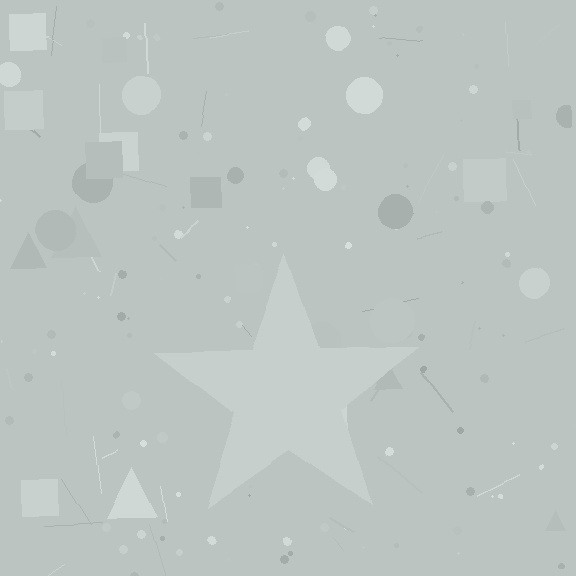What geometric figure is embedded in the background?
A star is embedded in the background.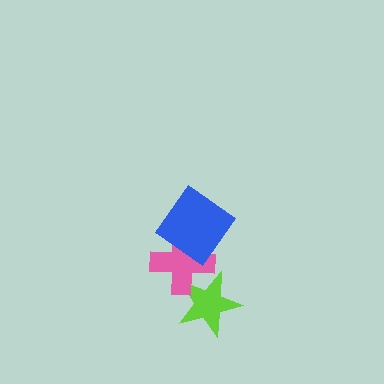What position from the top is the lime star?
The lime star is 3rd from the top.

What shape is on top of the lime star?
The pink cross is on top of the lime star.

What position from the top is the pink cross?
The pink cross is 2nd from the top.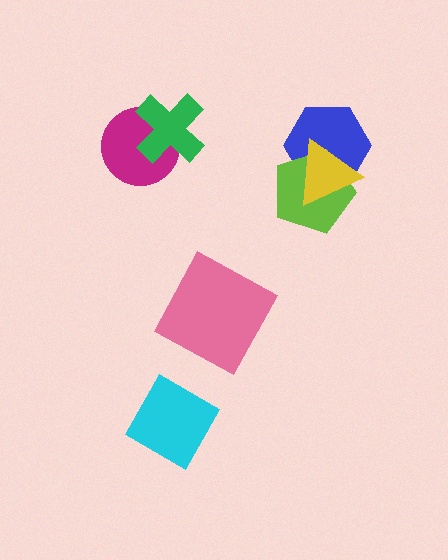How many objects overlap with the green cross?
1 object overlaps with the green cross.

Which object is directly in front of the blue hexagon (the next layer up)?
The lime pentagon is directly in front of the blue hexagon.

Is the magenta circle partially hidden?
Yes, it is partially covered by another shape.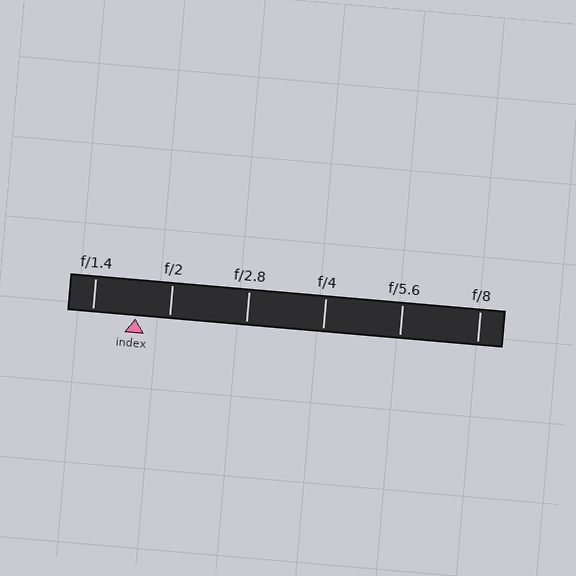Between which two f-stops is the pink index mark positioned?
The index mark is between f/1.4 and f/2.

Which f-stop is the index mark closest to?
The index mark is closest to f/2.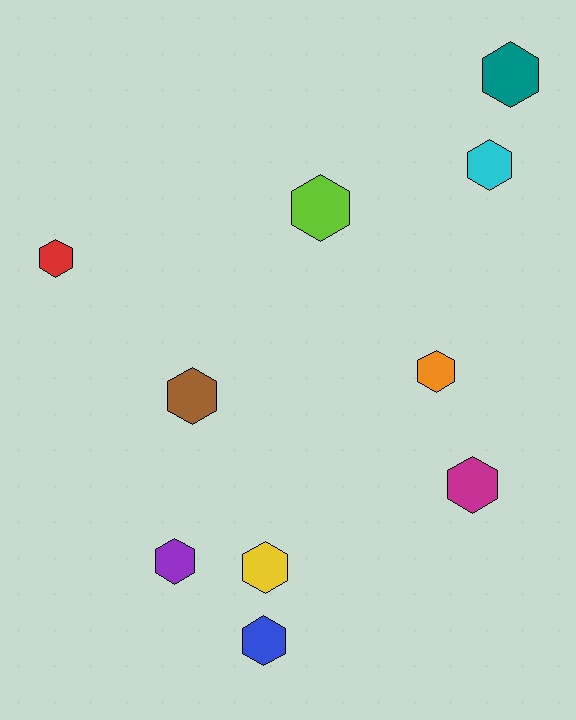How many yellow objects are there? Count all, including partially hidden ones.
There is 1 yellow object.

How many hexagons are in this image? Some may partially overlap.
There are 10 hexagons.